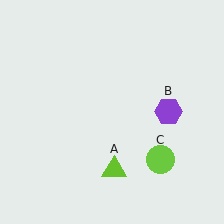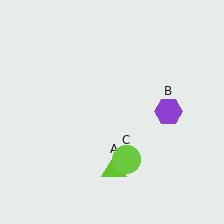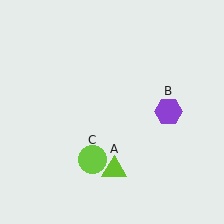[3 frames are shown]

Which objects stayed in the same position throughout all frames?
Lime triangle (object A) and purple hexagon (object B) remained stationary.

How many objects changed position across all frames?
1 object changed position: lime circle (object C).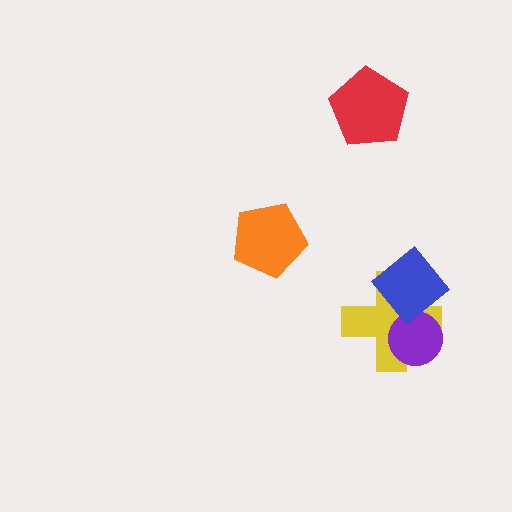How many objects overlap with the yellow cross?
2 objects overlap with the yellow cross.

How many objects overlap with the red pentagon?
0 objects overlap with the red pentagon.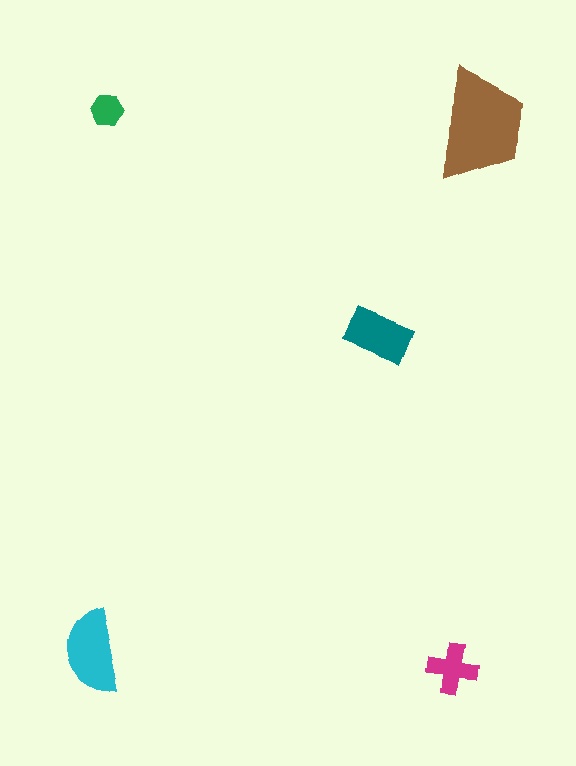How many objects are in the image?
There are 5 objects in the image.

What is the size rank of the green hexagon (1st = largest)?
5th.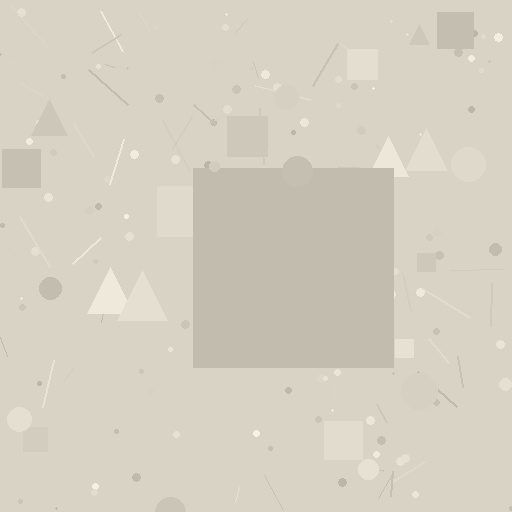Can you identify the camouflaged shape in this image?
The camouflaged shape is a square.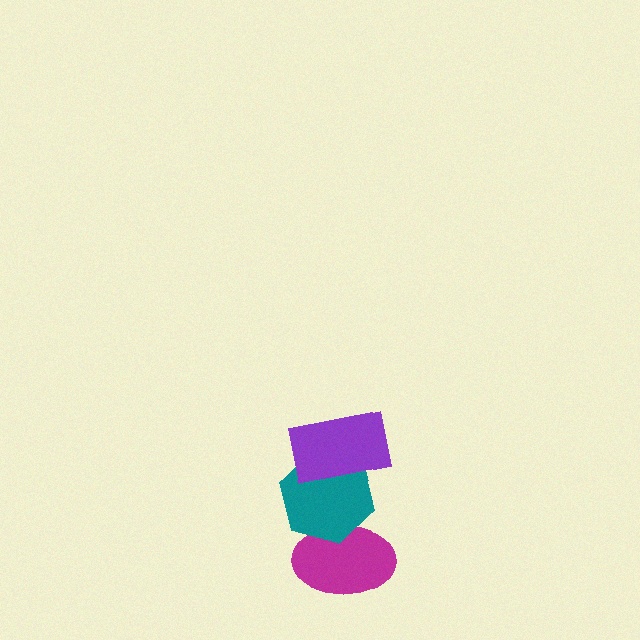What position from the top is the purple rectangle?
The purple rectangle is 1st from the top.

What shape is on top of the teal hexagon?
The purple rectangle is on top of the teal hexagon.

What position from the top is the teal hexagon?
The teal hexagon is 2nd from the top.